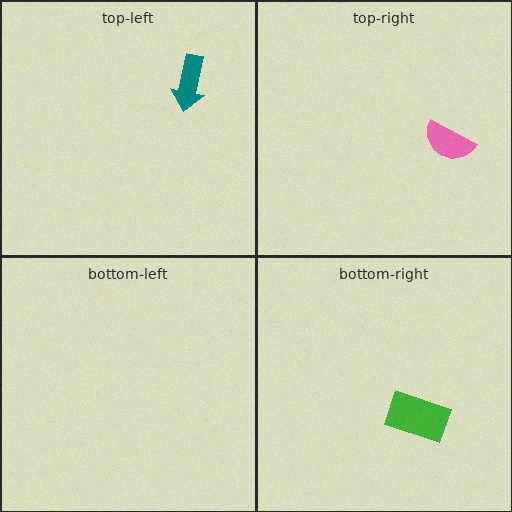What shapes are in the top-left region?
The teal arrow.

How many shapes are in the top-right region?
1.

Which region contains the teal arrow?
The top-left region.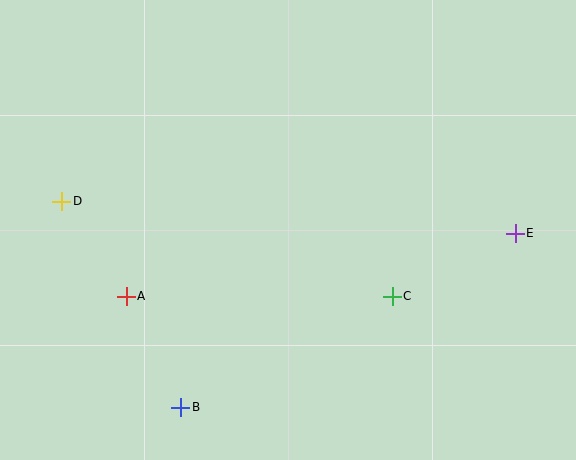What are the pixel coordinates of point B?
Point B is at (181, 407).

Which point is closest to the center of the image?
Point C at (392, 296) is closest to the center.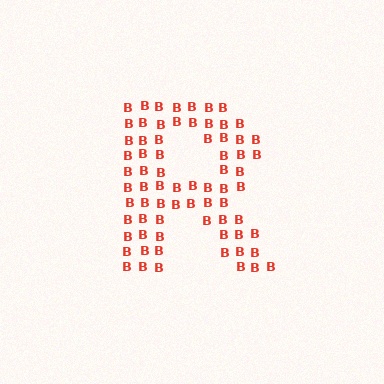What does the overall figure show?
The overall figure shows the letter R.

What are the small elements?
The small elements are letter B's.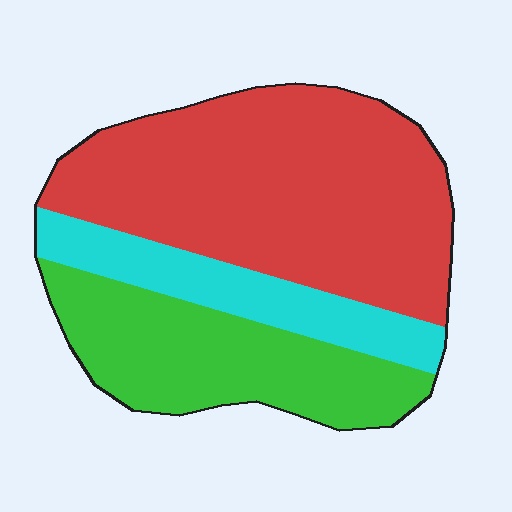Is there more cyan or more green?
Green.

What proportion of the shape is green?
Green covers about 30% of the shape.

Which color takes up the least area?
Cyan, at roughly 15%.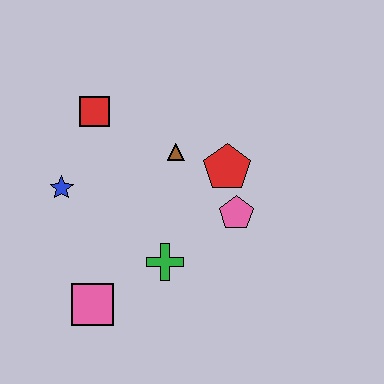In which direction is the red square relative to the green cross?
The red square is above the green cross.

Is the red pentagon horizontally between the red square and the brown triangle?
No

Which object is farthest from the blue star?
The pink pentagon is farthest from the blue star.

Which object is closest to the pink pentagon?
The red pentagon is closest to the pink pentagon.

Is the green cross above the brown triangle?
No